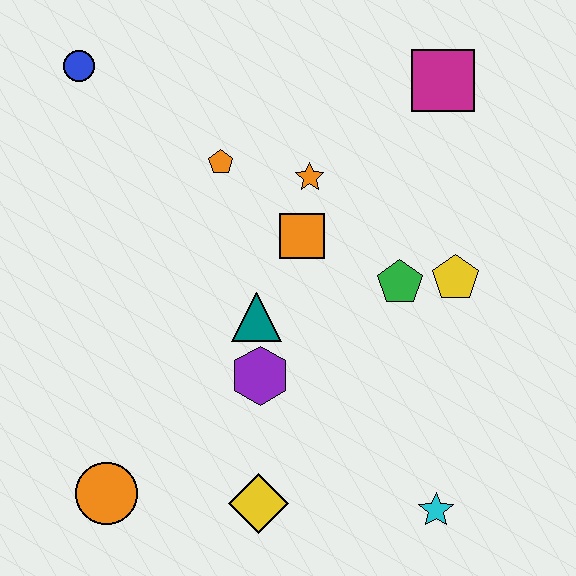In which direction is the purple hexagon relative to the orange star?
The purple hexagon is below the orange star.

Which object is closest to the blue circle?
The orange pentagon is closest to the blue circle.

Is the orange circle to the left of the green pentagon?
Yes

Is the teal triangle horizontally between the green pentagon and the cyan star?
No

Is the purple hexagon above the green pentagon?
No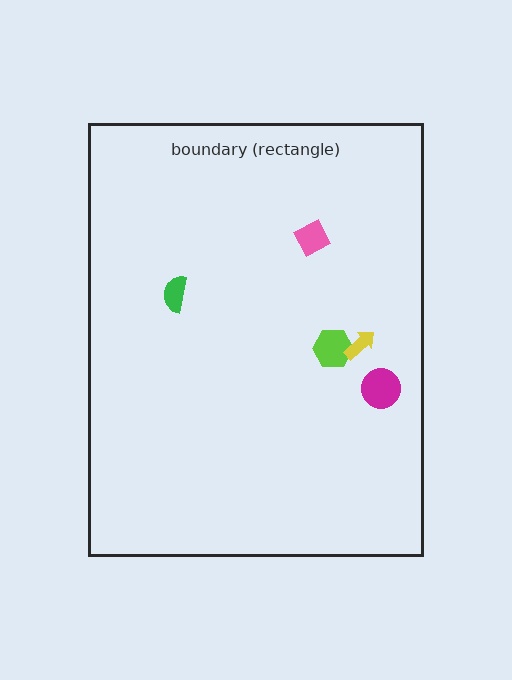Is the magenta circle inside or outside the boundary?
Inside.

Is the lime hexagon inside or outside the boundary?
Inside.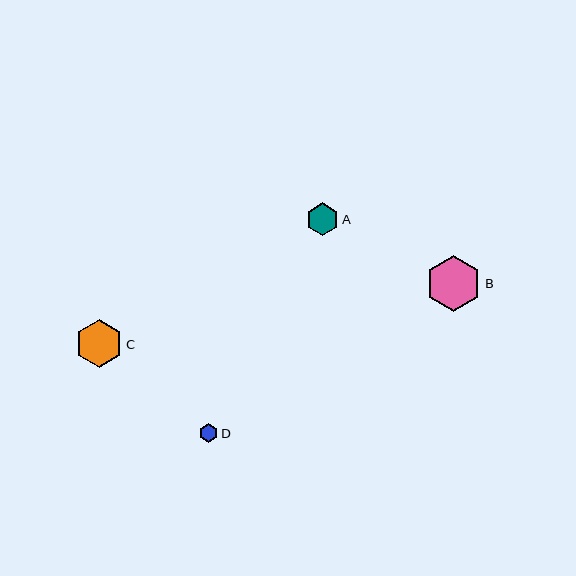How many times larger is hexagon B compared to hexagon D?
Hexagon B is approximately 2.9 times the size of hexagon D.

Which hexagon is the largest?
Hexagon B is the largest with a size of approximately 56 pixels.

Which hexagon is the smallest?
Hexagon D is the smallest with a size of approximately 19 pixels.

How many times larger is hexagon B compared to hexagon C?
Hexagon B is approximately 1.2 times the size of hexagon C.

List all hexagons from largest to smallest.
From largest to smallest: B, C, A, D.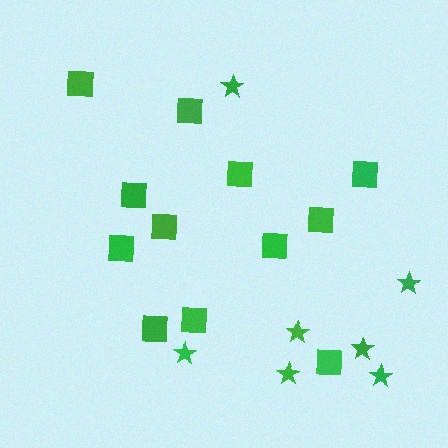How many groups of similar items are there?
There are 2 groups: one group of squares (12) and one group of stars (7).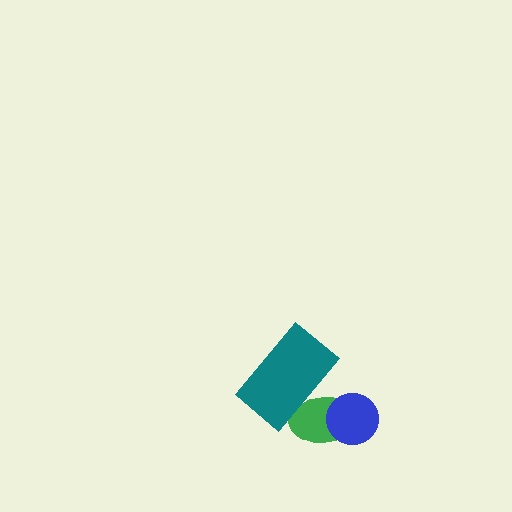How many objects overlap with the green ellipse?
2 objects overlap with the green ellipse.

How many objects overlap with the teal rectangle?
1 object overlaps with the teal rectangle.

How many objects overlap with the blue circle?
1 object overlaps with the blue circle.